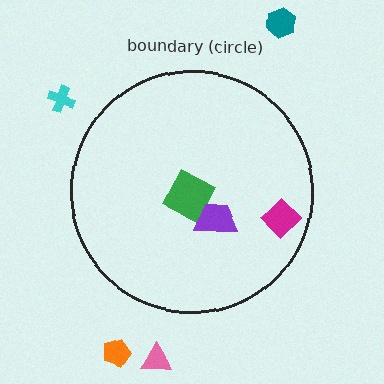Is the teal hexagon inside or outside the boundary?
Outside.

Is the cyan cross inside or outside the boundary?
Outside.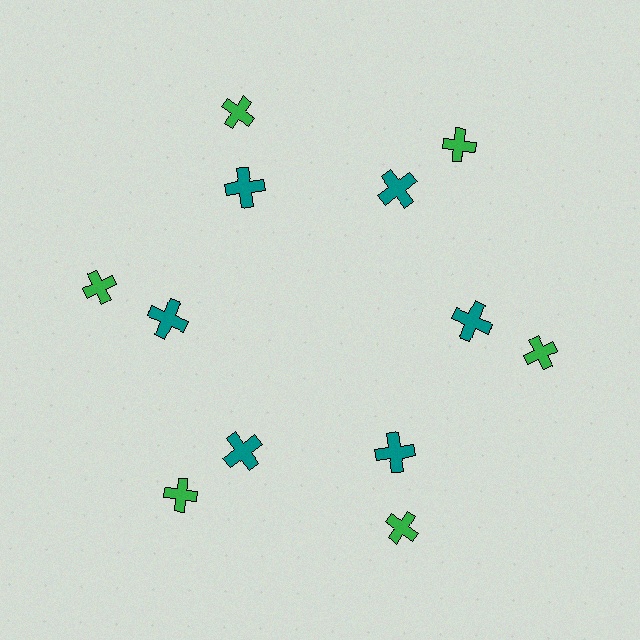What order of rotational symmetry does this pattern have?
This pattern has 6-fold rotational symmetry.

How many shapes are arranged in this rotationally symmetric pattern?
There are 12 shapes, arranged in 6 groups of 2.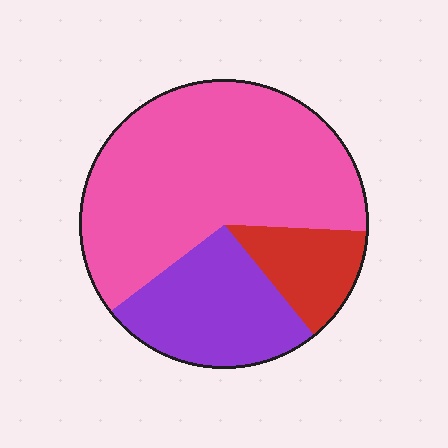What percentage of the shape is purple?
Purple takes up about one quarter (1/4) of the shape.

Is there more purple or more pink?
Pink.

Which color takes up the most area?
Pink, at roughly 60%.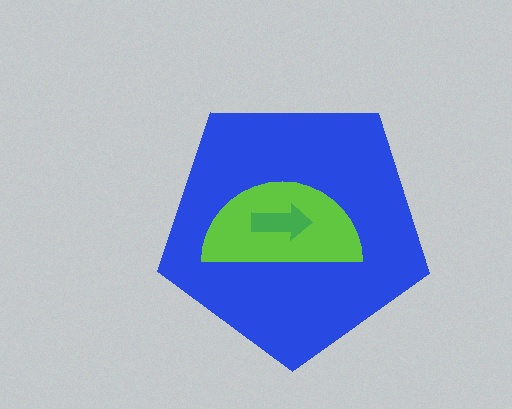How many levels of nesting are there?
3.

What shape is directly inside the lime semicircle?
The green arrow.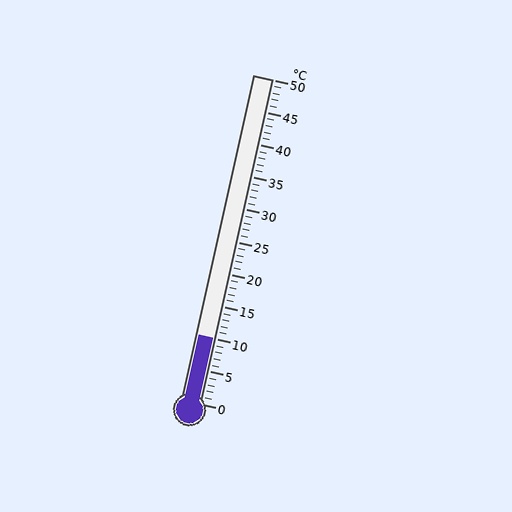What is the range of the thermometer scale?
The thermometer scale ranges from 0°C to 50°C.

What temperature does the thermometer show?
The thermometer shows approximately 10°C.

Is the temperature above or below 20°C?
The temperature is below 20°C.